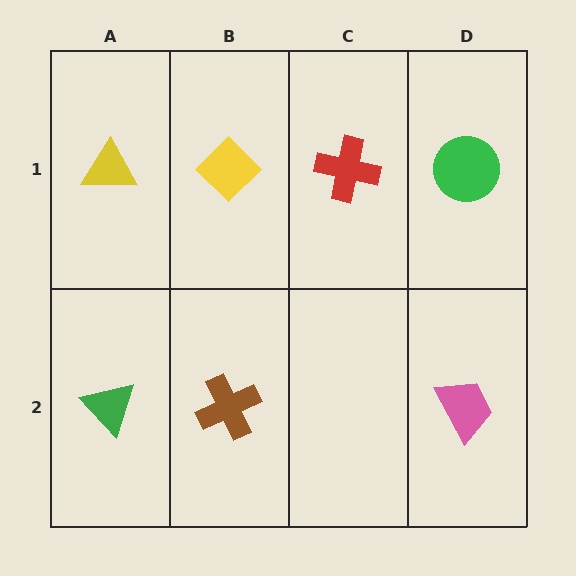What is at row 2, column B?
A brown cross.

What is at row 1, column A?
A yellow triangle.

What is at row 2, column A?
A green triangle.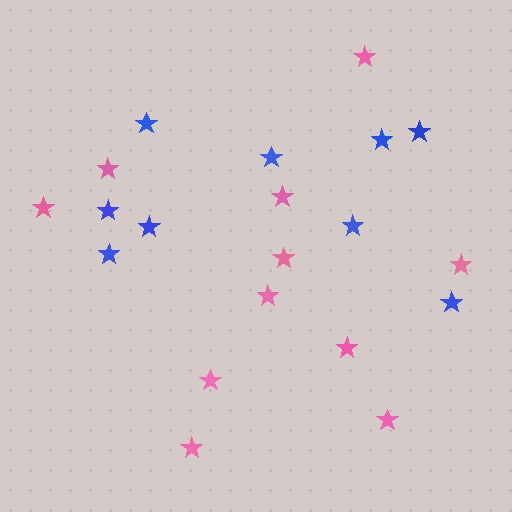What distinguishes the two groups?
There are 2 groups: one group of pink stars (11) and one group of blue stars (9).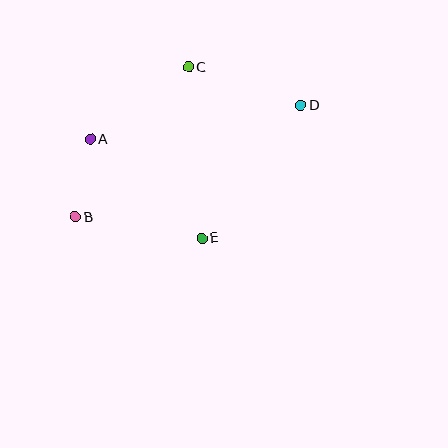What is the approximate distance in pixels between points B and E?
The distance between B and E is approximately 128 pixels.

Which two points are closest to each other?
Points A and B are closest to each other.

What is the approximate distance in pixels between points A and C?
The distance between A and C is approximately 122 pixels.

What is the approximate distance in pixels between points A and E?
The distance between A and E is approximately 149 pixels.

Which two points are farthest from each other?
Points B and D are farthest from each other.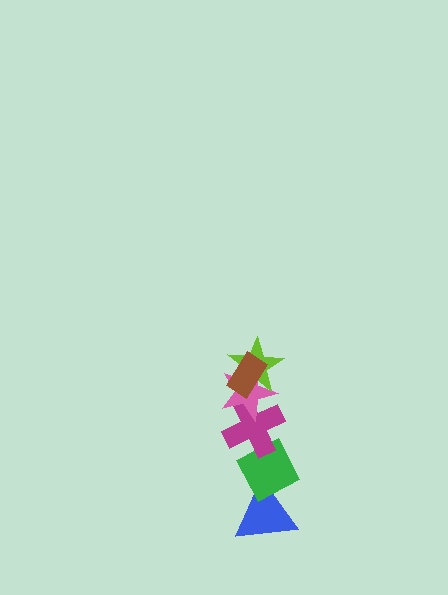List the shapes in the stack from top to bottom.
From top to bottom: the brown rectangle, the lime star, the pink star, the magenta cross, the green diamond, the blue triangle.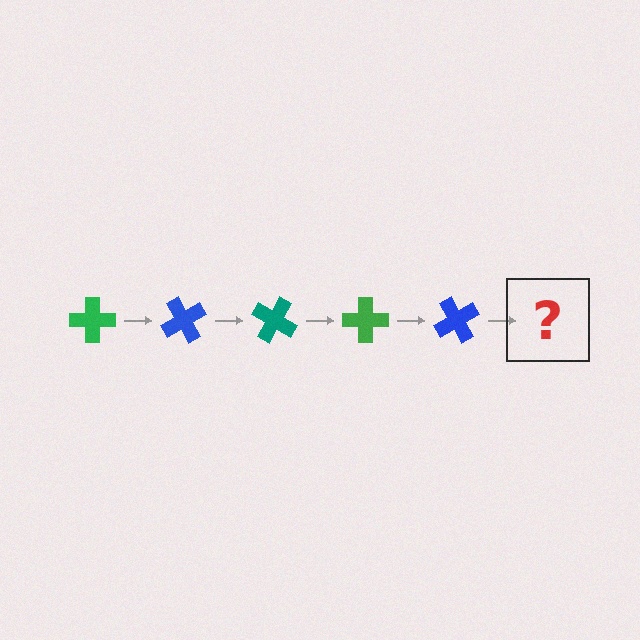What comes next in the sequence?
The next element should be a teal cross, rotated 300 degrees from the start.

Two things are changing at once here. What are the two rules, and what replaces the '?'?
The two rules are that it rotates 60 degrees each step and the color cycles through green, blue, and teal. The '?' should be a teal cross, rotated 300 degrees from the start.